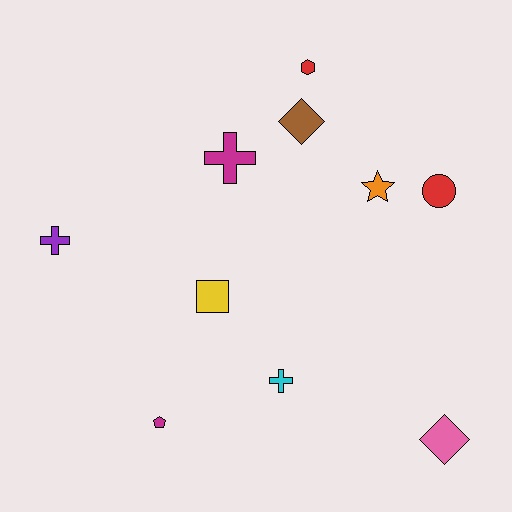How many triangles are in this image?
There are no triangles.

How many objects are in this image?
There are 10 objects.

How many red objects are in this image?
There are 2 red objects.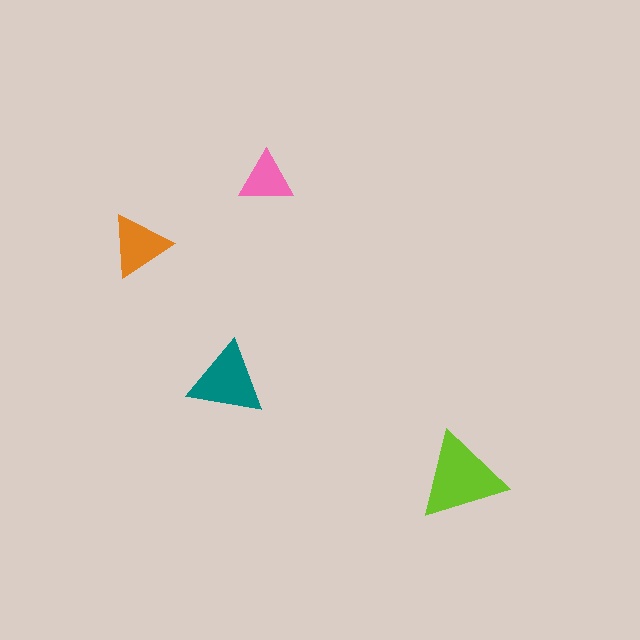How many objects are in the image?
There are 4 objects in the image.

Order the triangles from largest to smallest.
the lime one, the teal one, the orange one, the pink one.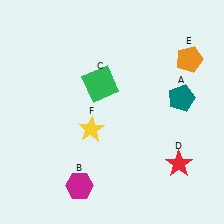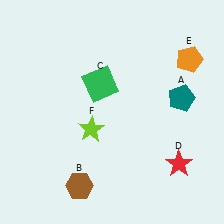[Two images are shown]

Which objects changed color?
B changed from magenta to brown. F changed from yellow to lime.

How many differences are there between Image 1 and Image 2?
There are 2 differences between the two images.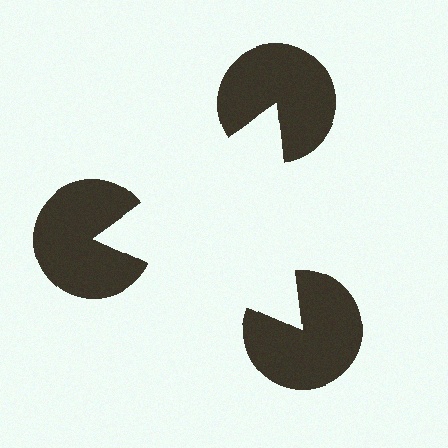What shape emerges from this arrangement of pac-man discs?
An illusory triangle — its edges are inferred from the aligned wedge cuts in the pac-man discs, not physically drawn.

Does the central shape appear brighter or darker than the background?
It typically appears slightly brighter than the background, even though no actual brightness change is drawn.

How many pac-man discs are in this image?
There are 3 — one at each vertex of the illusory triangle.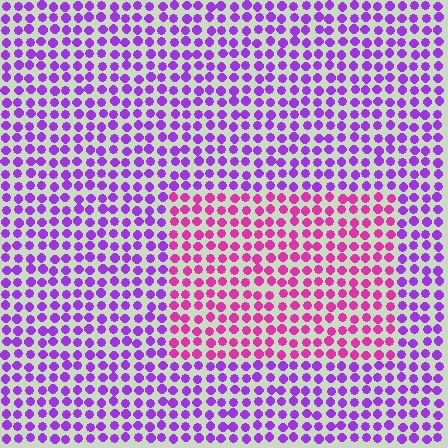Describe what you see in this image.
The image is filled with small purple elements in a uniform arrangement. A rectangle-shaped region is visible where the elements are tinted to a slightly different hue, forming a subtle color boundary.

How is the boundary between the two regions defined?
The boundary is defined purely by a slight shift in hue (about 41 degrees). Spacing, size, and orientation are identical on both sides.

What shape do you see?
I see a rectangle.